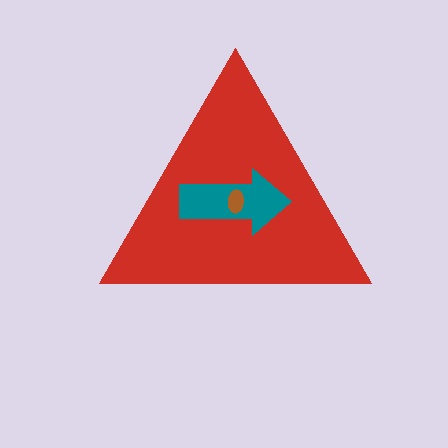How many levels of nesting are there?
3.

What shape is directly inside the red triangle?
The teal arrow.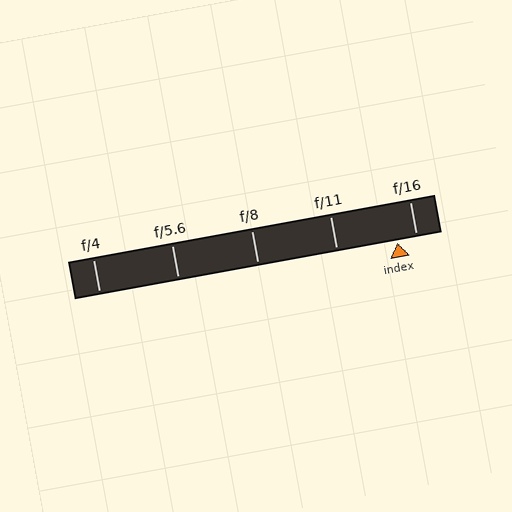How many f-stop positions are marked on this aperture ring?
There are 5 f-stop positions marked.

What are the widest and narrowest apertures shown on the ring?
The widest aperture shown is f/4 and the narrowest is f/16.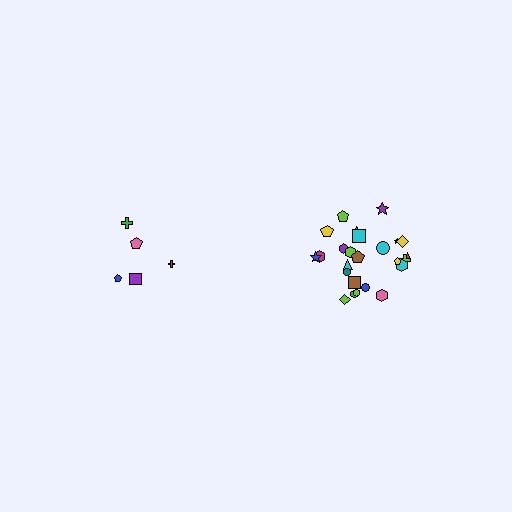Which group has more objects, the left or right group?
The right group.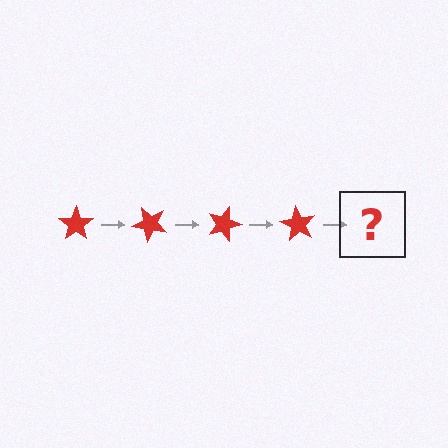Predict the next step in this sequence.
The next step is a red star rotated 180 degrees.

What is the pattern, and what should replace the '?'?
The pattern is that the star rotates 45 degrees each step. The '?' should be a red star rotated 180 degrees.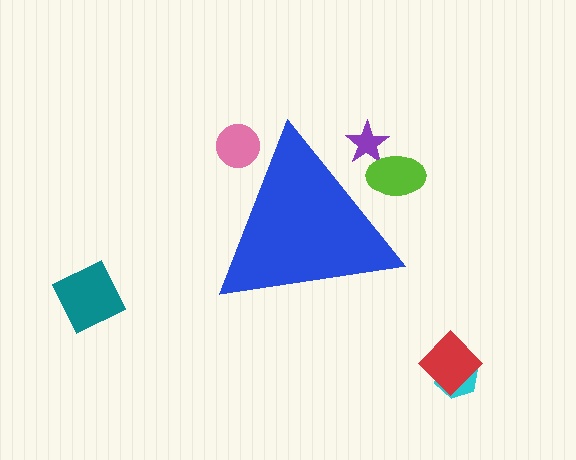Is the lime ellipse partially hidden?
Yes, the lime ellipse is partially hidden behind the blue triangle.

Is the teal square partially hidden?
No, the teal square is fully visible.